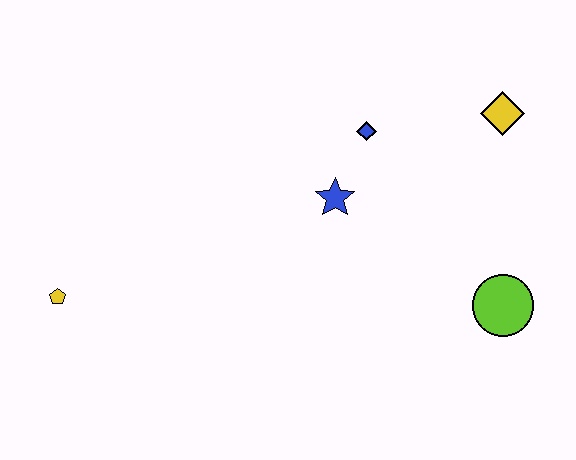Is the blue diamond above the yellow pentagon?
Yes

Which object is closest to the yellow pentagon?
The blue star is closest to the yellow pentagon.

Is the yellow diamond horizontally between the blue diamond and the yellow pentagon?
No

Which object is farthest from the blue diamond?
The yellow pentagon is farthest from the blue diamond.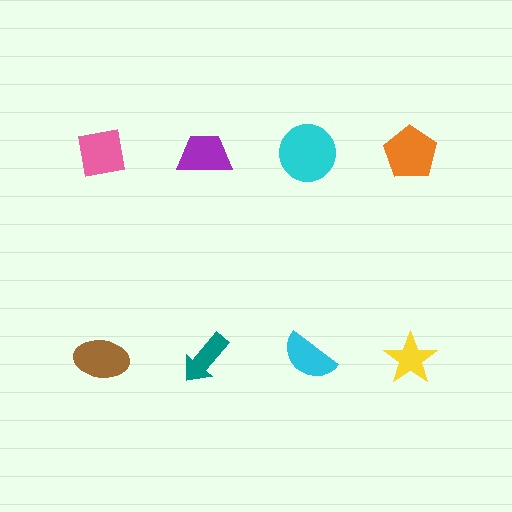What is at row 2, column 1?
A brown ellipse.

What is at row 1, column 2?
A purple trapezoid.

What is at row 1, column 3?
A cyan circle.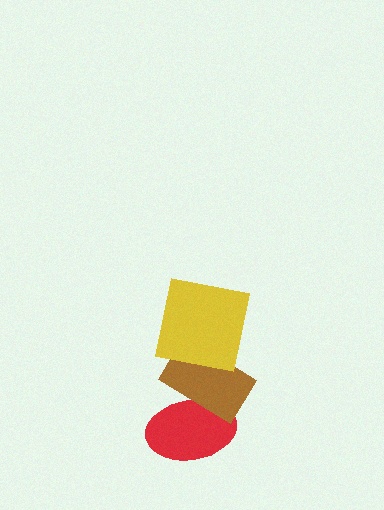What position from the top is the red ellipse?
The red ellipse is 3rd from the top.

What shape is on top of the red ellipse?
The brown rectangle is on top of the red ellipse.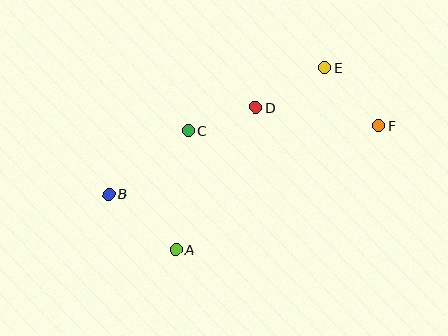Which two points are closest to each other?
Points C and D are closest to each other.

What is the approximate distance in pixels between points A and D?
The distance between A and D is approximately 164 pixels.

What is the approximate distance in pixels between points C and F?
The distance between C and F is approximately 190 pixels.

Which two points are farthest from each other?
Points B and F are farthest from each other.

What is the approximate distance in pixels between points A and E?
The distance between A and E is approximately 235 pixels.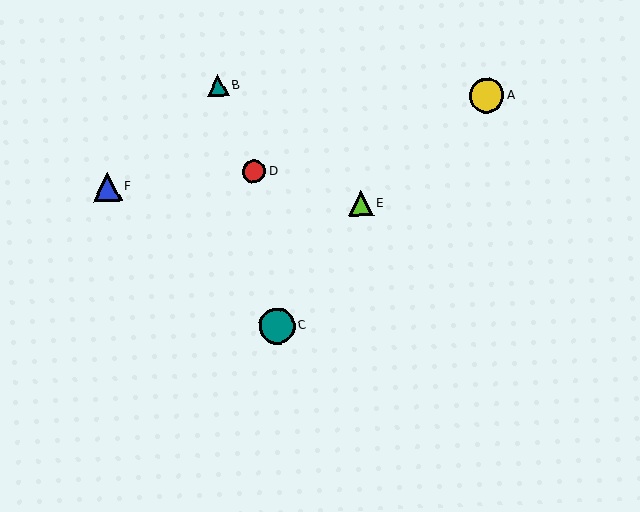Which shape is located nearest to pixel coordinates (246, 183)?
The red circle (labeled D) at (254, 171) is nearest to that location.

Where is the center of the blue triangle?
The center of the blue triangle is at (107, 187).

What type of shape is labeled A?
Shape A is a yellow circle.